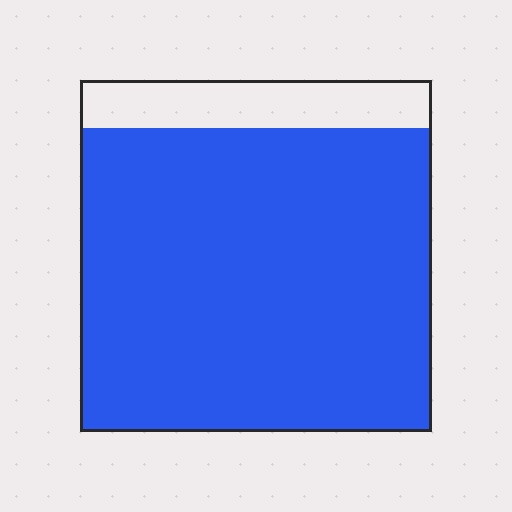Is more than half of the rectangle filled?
Yes.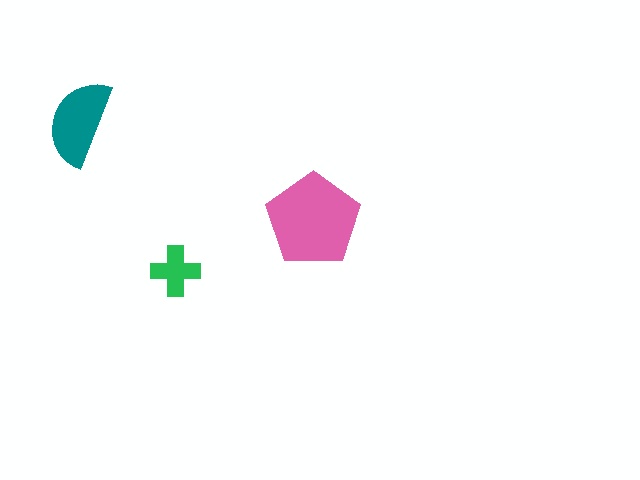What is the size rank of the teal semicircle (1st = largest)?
2nd.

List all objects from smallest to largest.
The green cross, the teal semicircle, the pink pentagon.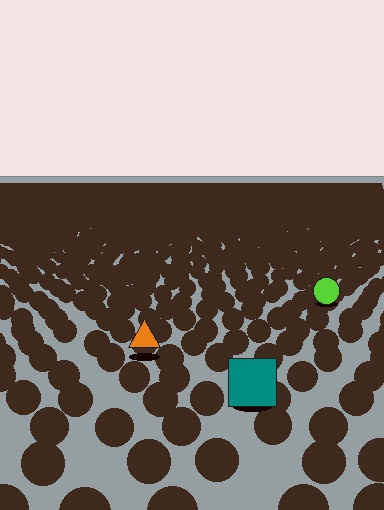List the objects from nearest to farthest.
From nearest to farthest: the teal square, the orange triangle, the lime circle.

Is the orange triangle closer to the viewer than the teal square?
No. The teal square is closer — you can tell from the texture gradient: the ground texture is coarser near it.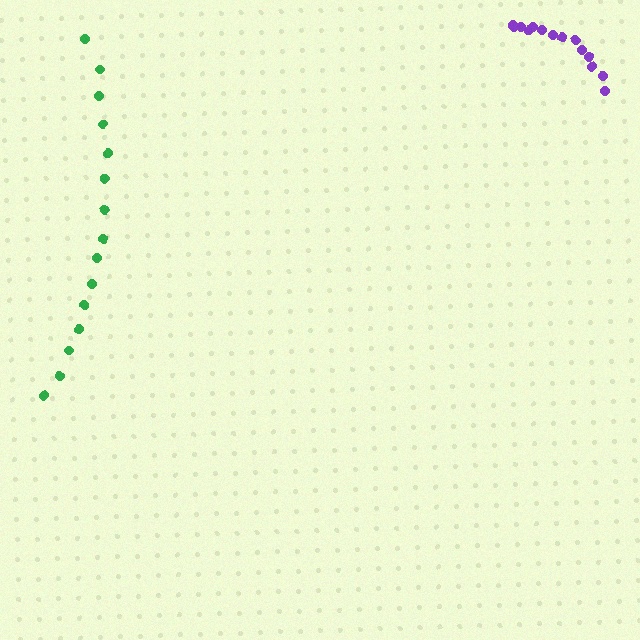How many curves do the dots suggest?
There are 2 distinct paths.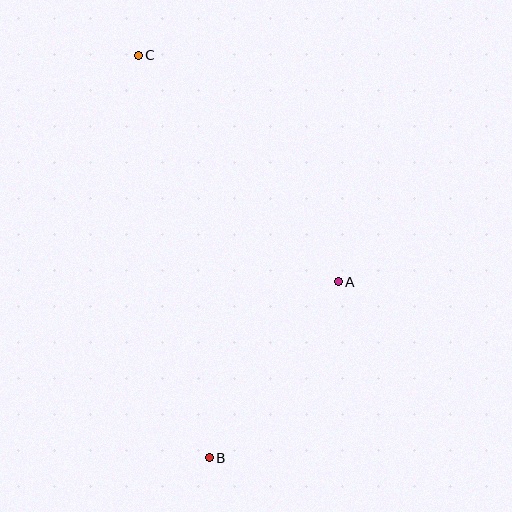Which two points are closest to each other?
Points A and B are closest to each other.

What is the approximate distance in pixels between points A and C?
The distance between A and C is approximately 302 pixels.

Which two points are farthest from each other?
Points B and C are farthest from each other.